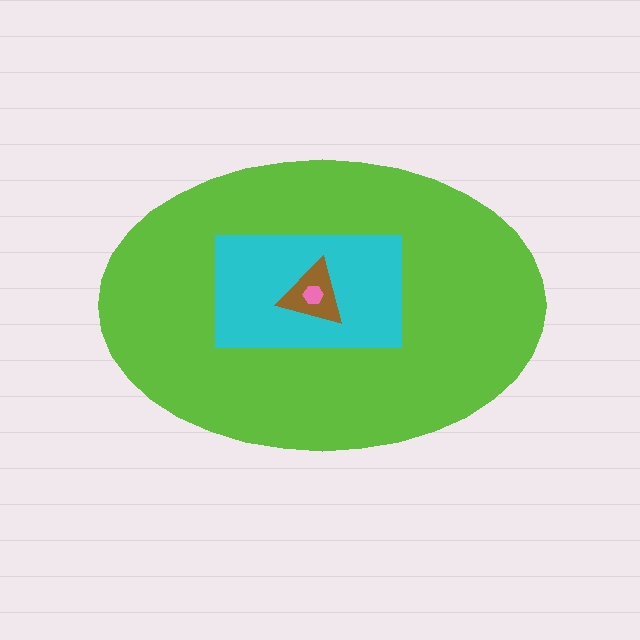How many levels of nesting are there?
4.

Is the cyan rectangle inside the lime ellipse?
Yes.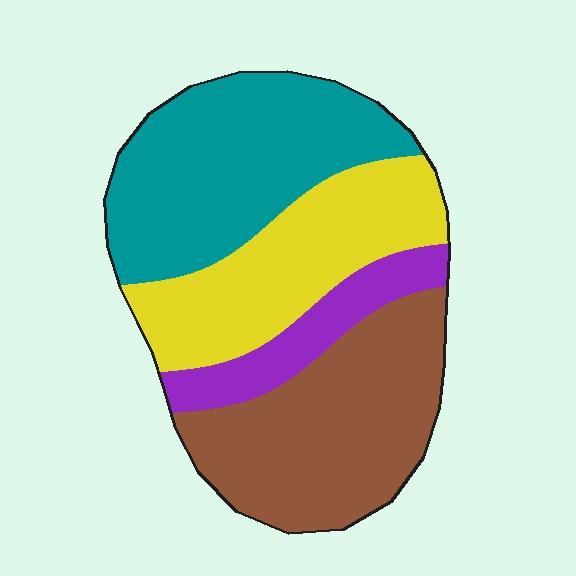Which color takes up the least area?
Purple, at roughly 10%.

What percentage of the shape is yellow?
Yellow covers around 25% of the shape.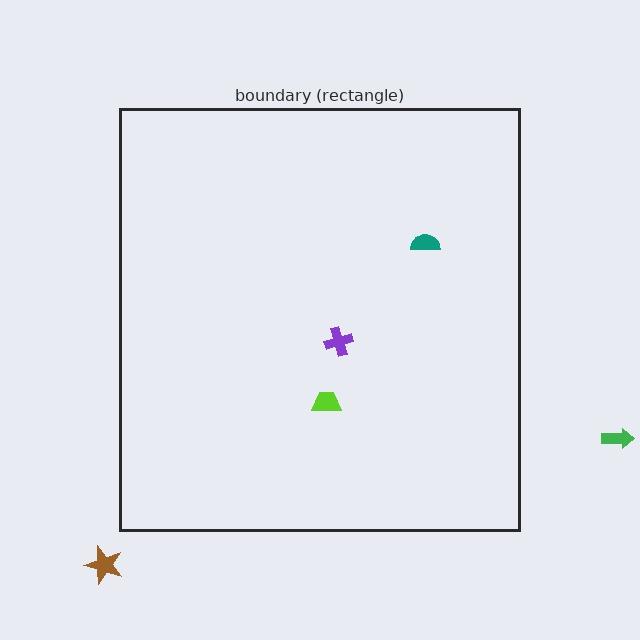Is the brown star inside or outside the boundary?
Outside.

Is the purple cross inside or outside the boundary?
Inside.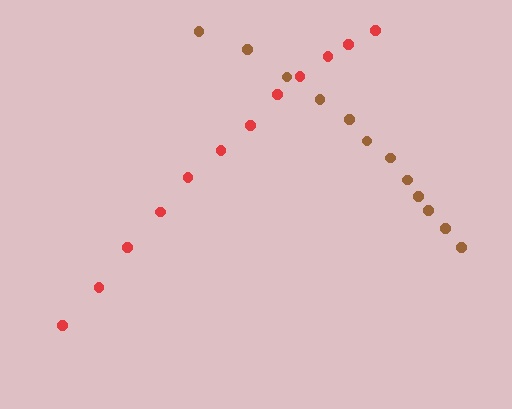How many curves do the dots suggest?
There are 2 distinct paths.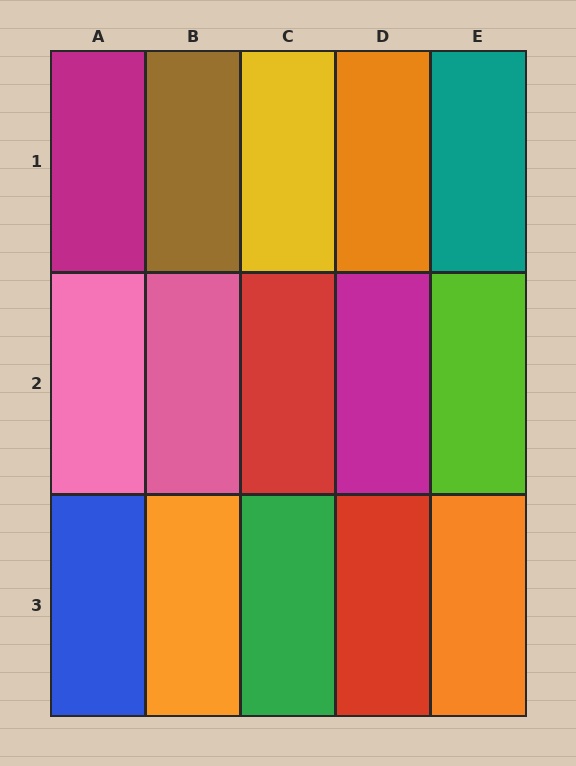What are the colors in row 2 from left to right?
Pink, pink, red, magenta, lime.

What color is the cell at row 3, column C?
Green.